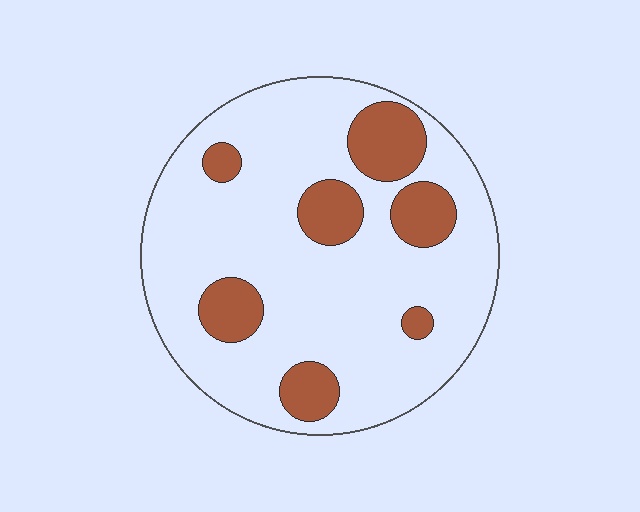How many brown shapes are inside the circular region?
7.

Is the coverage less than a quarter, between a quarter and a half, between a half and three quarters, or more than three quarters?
Less than a quarter.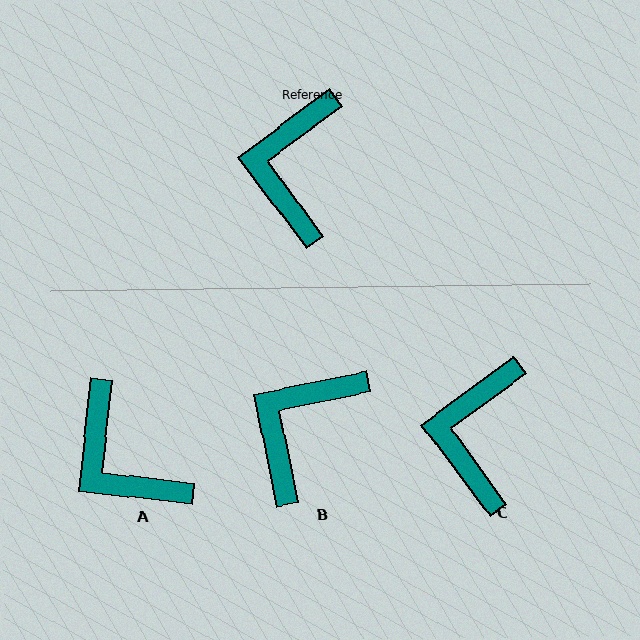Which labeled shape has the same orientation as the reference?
C.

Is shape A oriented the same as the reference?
No, it is off by about 47 degrees.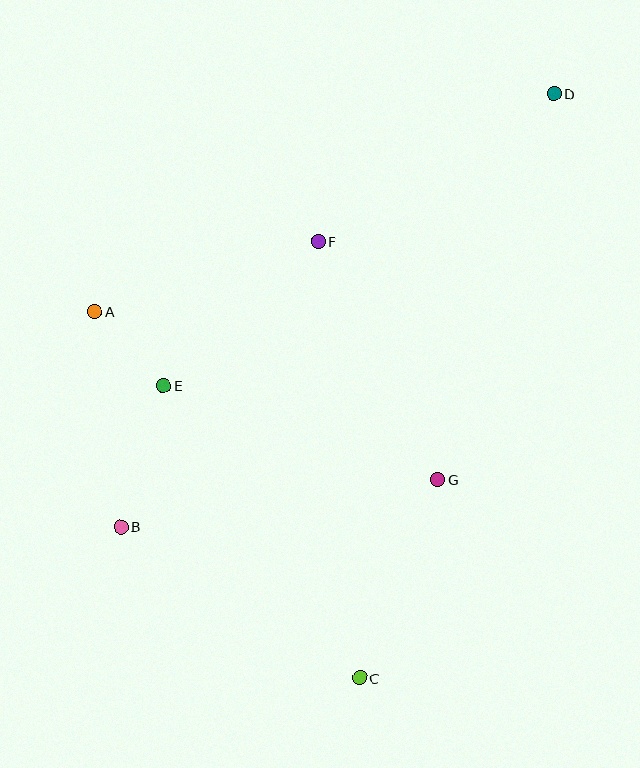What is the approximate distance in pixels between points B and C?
The distance between B and C is approximately 282 pixels.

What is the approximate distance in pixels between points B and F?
The distance between B and F is approximately 347 pixels.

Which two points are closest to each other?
Points A and E are closest to each other.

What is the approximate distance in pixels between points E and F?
The distance between E and F is approximately 211 pixels.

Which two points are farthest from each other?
Points C and D are farthest from each other.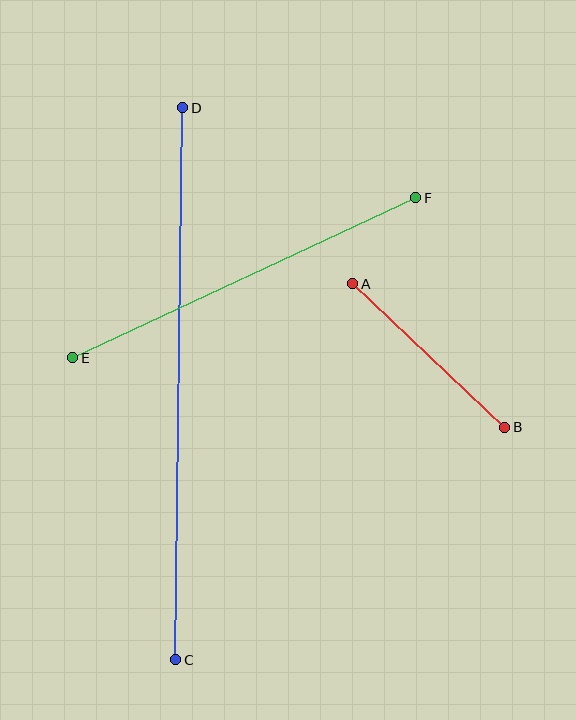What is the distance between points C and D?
The distance is approximately 552 pixels.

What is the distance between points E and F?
The distance is approximately 378 pixels.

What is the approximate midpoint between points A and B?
The midpoint is at approximately (429, 356) pixels.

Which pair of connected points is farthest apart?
Points C and D are farthest apart.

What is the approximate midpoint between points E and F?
The midpoint is at approximately (244, 278) pixels.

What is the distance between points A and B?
The distance is approximately 209 pixels.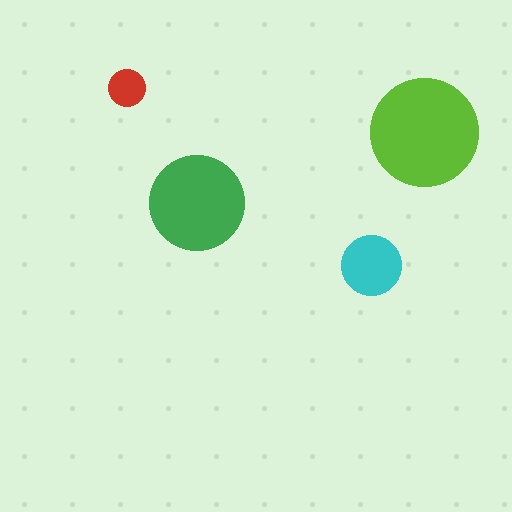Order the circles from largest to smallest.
the lime one, the green one, the cyan one, the red one.